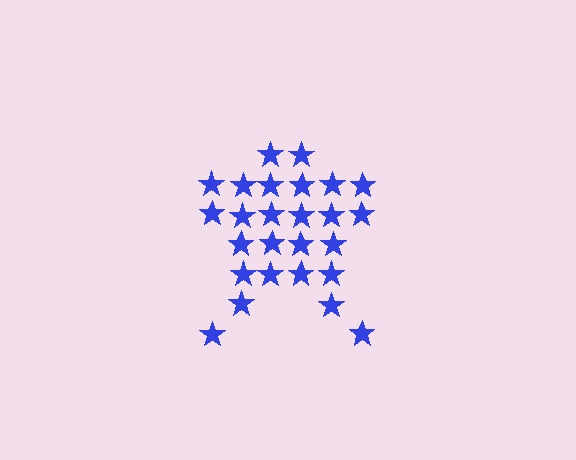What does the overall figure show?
The overall figure shows a star.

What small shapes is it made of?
It is made of small stars.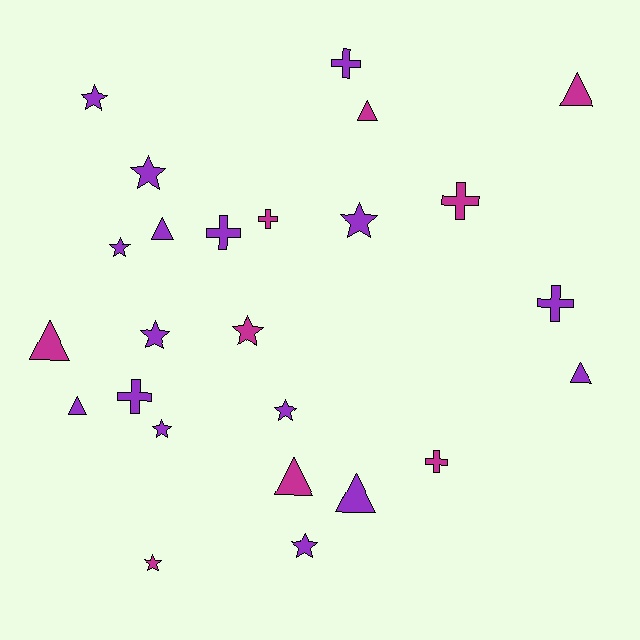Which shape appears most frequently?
Star, with 10 objects.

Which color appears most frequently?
Purple, with 16 objects.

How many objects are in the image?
There are 25 objects.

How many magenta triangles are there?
There are 4 magenta triangles.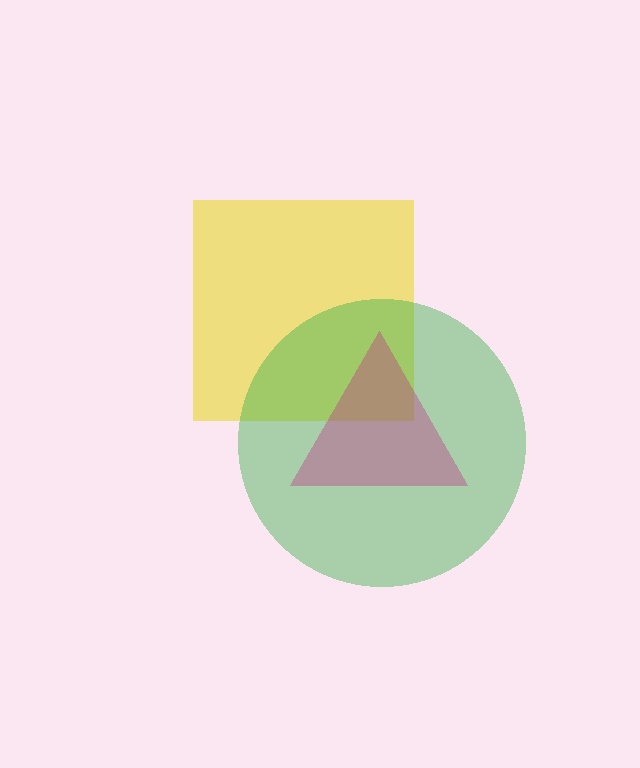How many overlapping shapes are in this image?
There are 3 overlapping shapes in the image.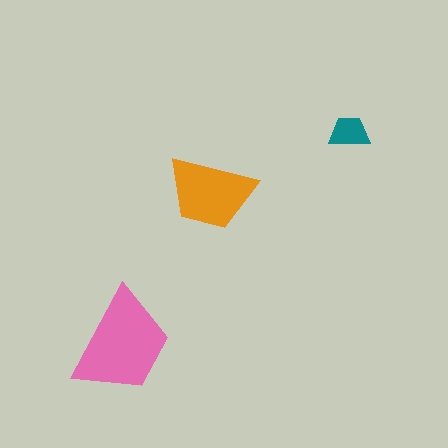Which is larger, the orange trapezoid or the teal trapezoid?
The orange one.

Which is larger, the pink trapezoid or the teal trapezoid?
The pink one.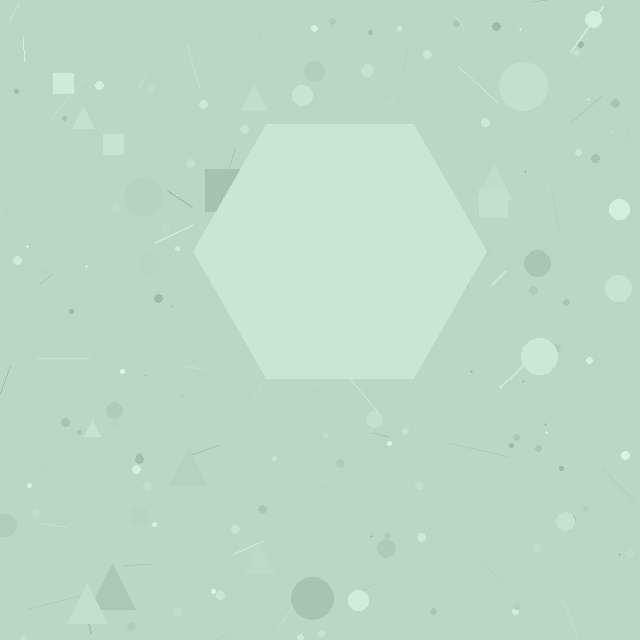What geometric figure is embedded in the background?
A hexagon is embedded in the background.